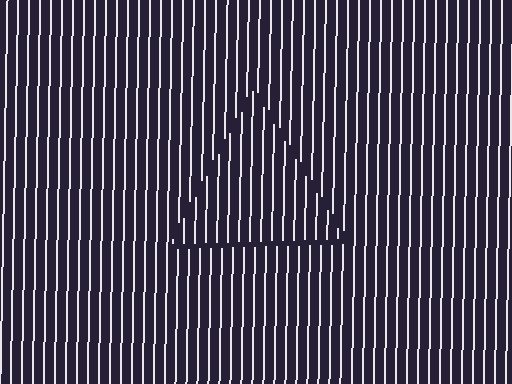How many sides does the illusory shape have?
3 sides — the line-ends trace a triangle.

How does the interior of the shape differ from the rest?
The interior of the shape contains the same grating, shifted by half a period — the contour is defined by the phase discontinuity where line-ends from the inner and outer gratings abut.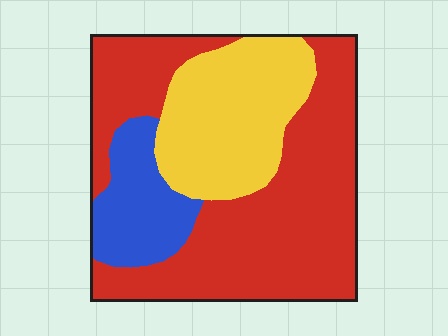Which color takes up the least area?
Blue, at roughly 15%.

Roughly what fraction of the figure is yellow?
Yellow covers 27% of the figure.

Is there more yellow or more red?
Red.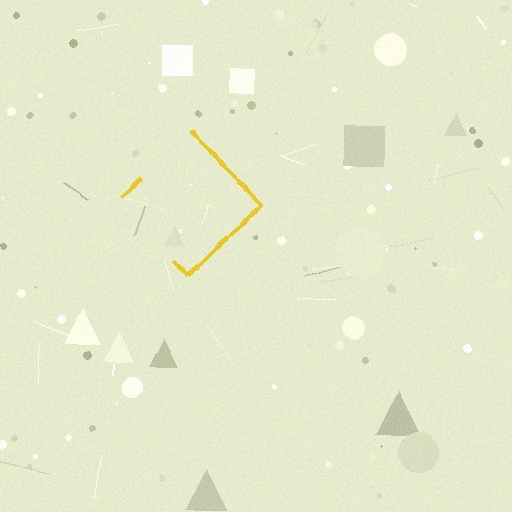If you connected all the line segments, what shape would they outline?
They would outline a diamond.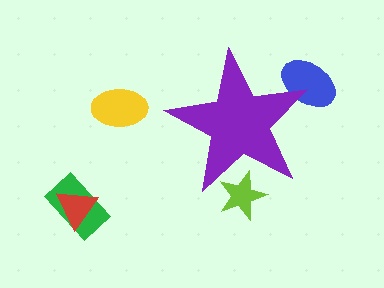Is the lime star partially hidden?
Yes, the lime star is partially hidden behind the purple star.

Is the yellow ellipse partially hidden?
No, the yellow ellipse is fully visible.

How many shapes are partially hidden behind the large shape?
2 shapes are partially hidden.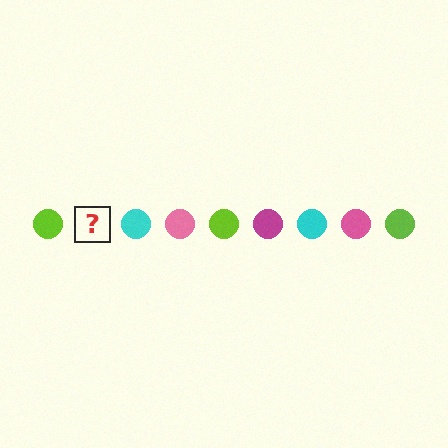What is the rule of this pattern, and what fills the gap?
The rule is that the pattern cycles through lime, magenta, cyan, pink circles. The gap should be filled with a magenta circle.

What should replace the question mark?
The question mark should be replaced with a magenta circle.